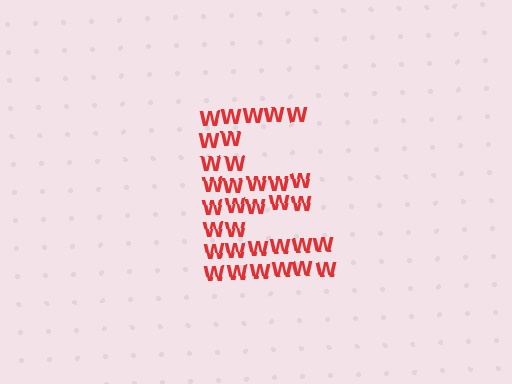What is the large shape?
The large shape is the letter E.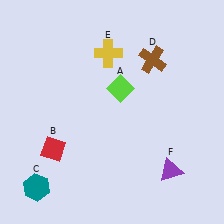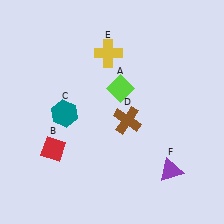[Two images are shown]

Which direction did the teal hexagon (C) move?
The teal hexagon (C) moved up.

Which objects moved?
The objects that moved are: the teal hexagon (C), the brown cross (D).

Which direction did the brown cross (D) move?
The brown cross (D) moved down.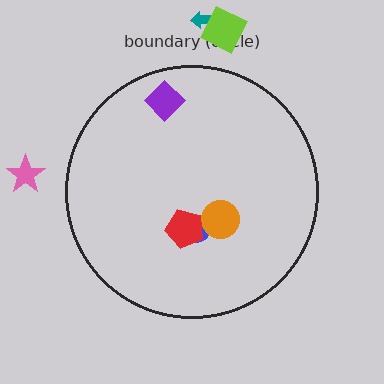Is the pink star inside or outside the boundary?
Outside.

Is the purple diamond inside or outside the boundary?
Inside.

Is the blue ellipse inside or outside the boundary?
Inside.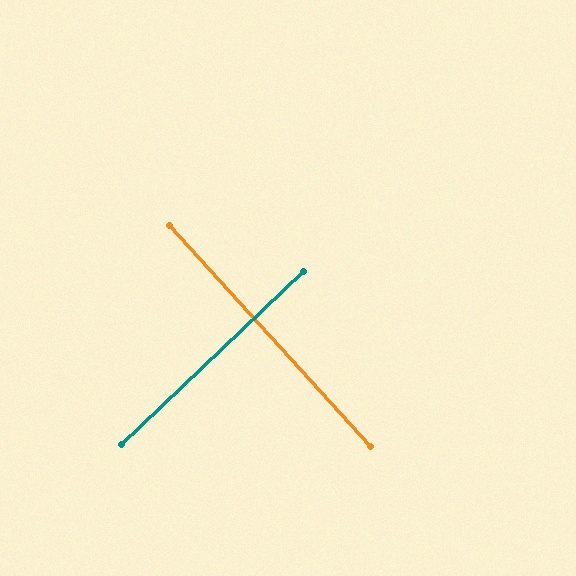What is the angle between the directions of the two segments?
Approximately 89 degrees.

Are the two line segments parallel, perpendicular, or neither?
Perpendicular — they meet at approximately 89°.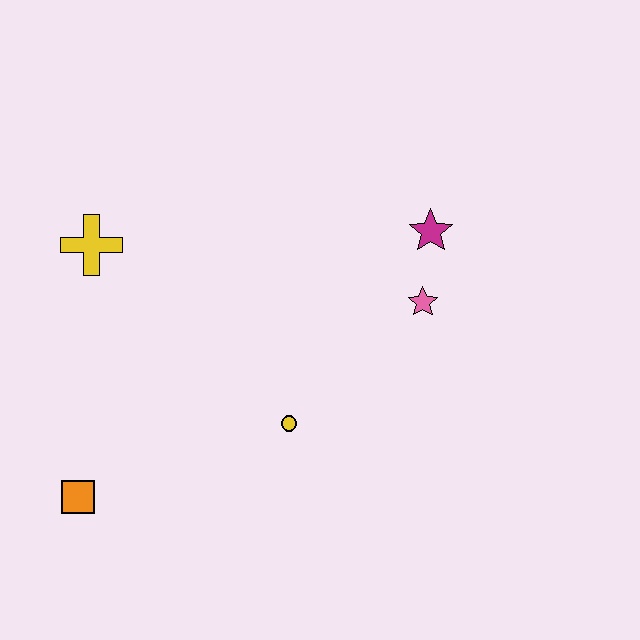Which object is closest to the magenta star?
The pink star is closest to the magenta star.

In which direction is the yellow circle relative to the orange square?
The yellow circle is to the right of the orange square.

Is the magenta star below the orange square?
No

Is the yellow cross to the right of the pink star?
No